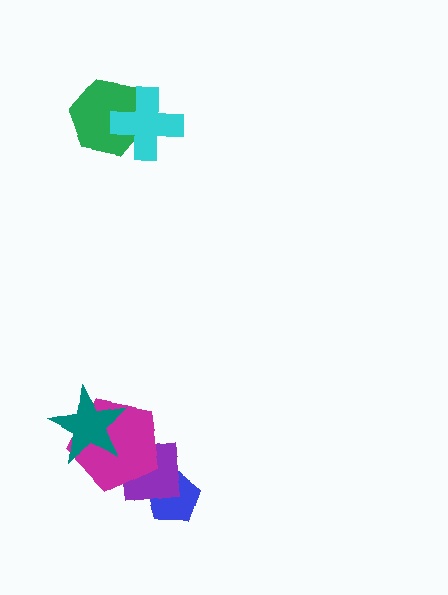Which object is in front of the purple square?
The magenta pentagon is in front of the purple square.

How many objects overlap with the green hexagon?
1 object overlaps with the green hexagon.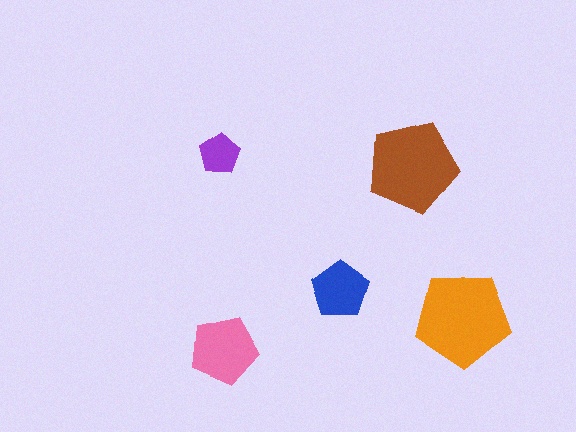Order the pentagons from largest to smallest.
the orange one, the brown one, the pink one, the blue one, the purple one.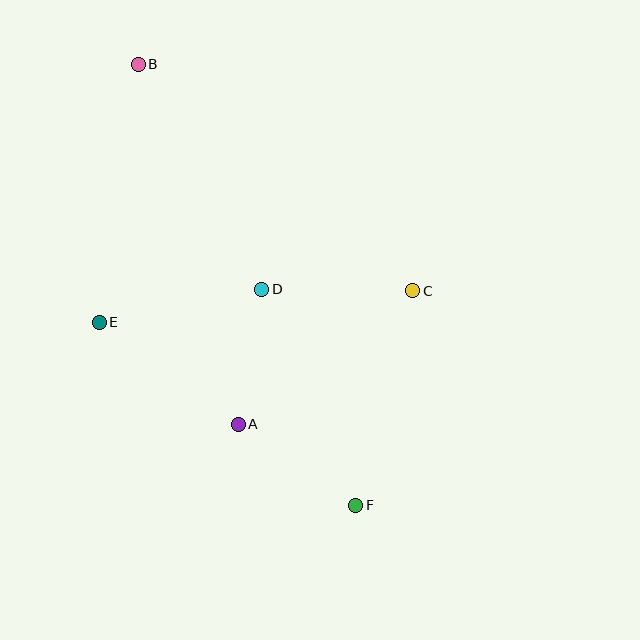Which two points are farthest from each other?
Points B and F are farthest from each other.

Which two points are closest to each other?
Points A and D are closest to each other.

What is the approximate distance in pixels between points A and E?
The distance between A and E is approximately 172 pixels.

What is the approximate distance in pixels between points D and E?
The distance between D and E is approximately 166 pixels.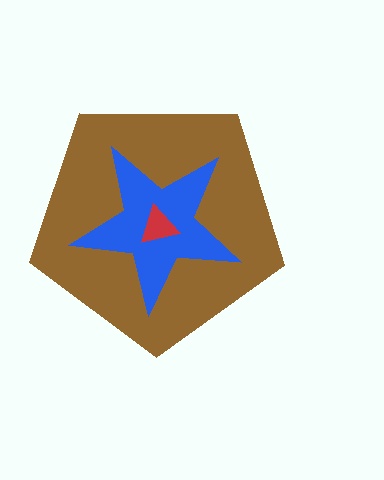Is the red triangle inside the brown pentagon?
Yes.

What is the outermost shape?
The brown pentagon.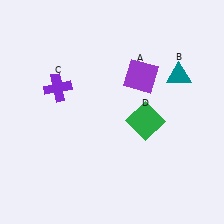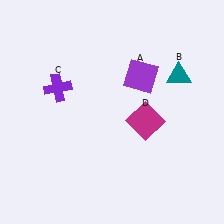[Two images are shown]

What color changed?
The square (D) changed from green in Image 1 to magenta in Image 2.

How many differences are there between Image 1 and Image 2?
There is 1 difference between the two images.